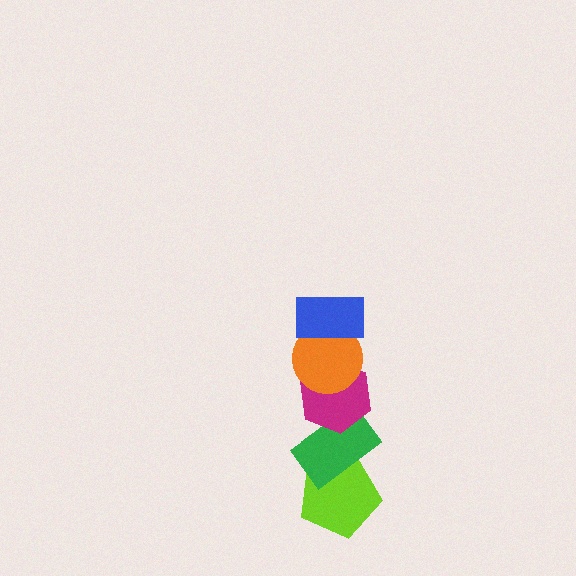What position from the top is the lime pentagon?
The lime pentagon is 5th from the top.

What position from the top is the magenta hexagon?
The magenta hexagon is 3rd from the top.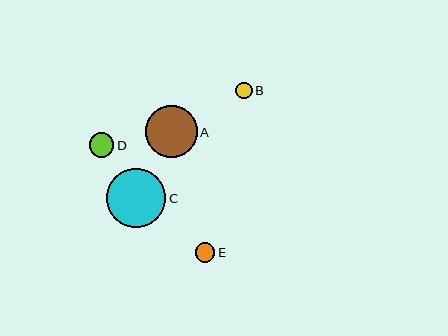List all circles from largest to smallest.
From largest to smallest: C, A, D, E, B.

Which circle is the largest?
Circle C is the largest with a size of approximately 59 pixels.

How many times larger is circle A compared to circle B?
Circle A is approximately 3.1 times the size of circle B.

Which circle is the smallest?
Circle B is the smallest with a size of approximately 17 pixels.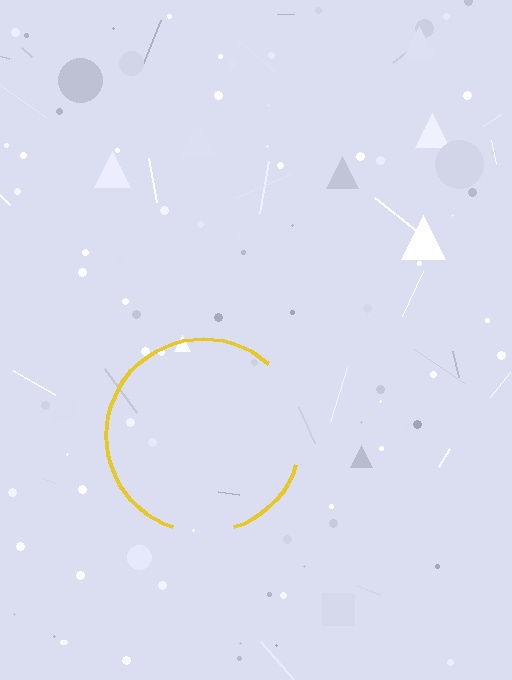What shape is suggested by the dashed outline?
The dashed outline suggests a circle.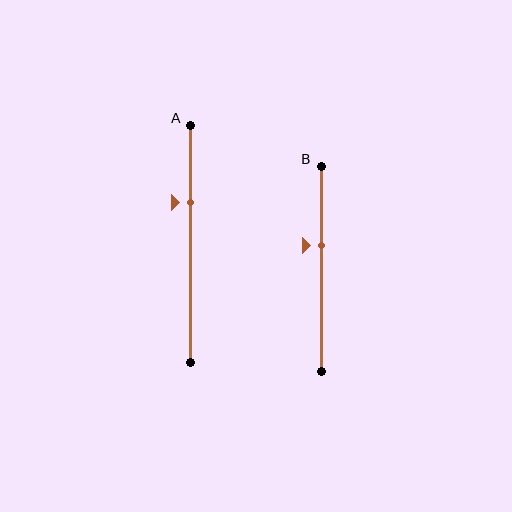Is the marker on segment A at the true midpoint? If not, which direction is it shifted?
No, the marker on segment A is shifted upward by about 17% of the segment length.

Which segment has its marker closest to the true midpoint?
Segment B has its marker closest to the true midpoint.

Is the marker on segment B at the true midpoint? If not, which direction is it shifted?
No, the marker on segment B is shifted upward by about 11% of the segment length.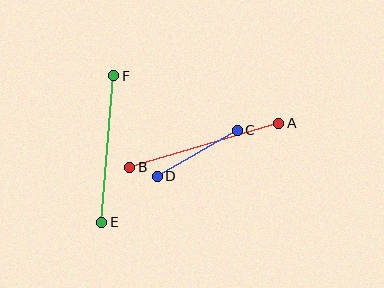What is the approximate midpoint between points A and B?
The midpoint is at approximately (204, 145) pixels.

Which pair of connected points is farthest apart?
Points A and B are farthest apart.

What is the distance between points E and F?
The distance is approximately 147 pixels.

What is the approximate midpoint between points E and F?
The midpoint is at approximately (108, 149) pixels.